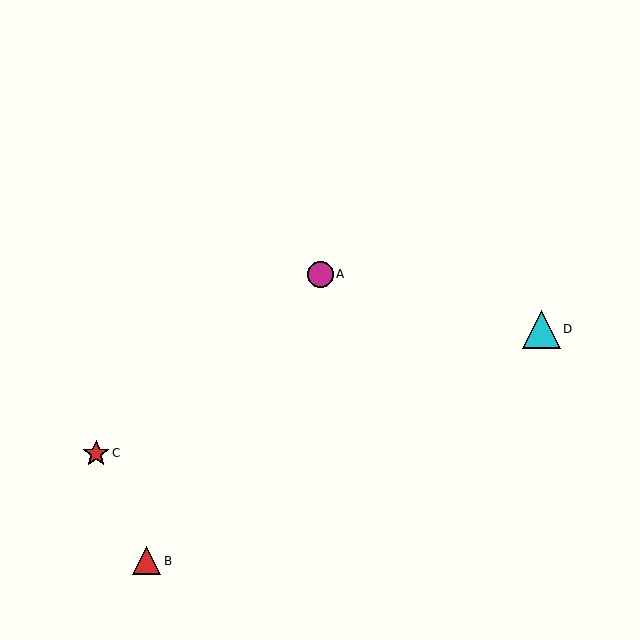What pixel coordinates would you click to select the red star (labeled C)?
Click at (96, 453) to select the red star C.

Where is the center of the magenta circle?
The center of the magenta circle is at (320, 274).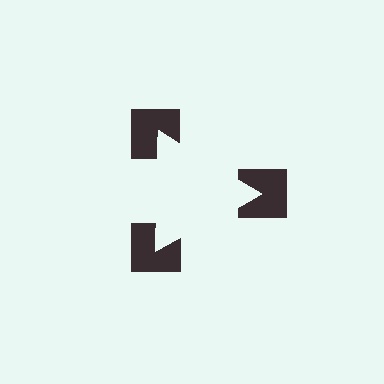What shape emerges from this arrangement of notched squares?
An illusory triangle — its edges are inferred from the aligned wedge cuts in the notched squares, not physically drawn.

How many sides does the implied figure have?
3 sides.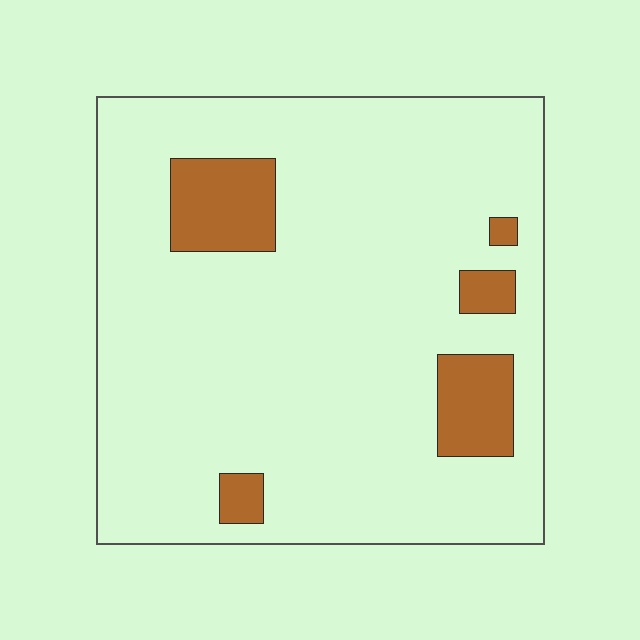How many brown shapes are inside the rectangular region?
5.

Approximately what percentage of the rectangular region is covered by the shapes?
Approximately 10%.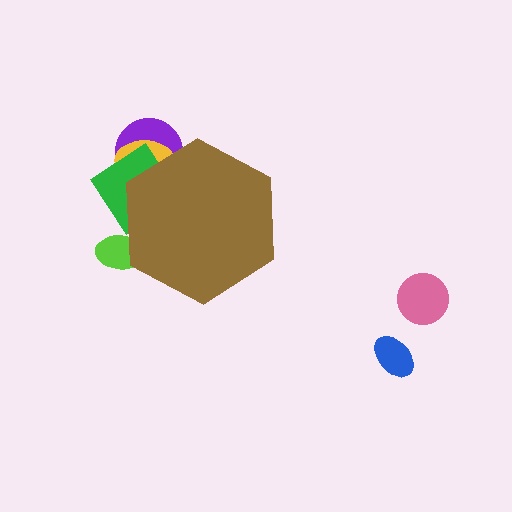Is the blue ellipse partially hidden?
No, the blue ellipse is fully visible.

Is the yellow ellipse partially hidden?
Yes, the yellow ellipse is partially hidden behind the brown hexagon.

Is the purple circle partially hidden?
Yes, the purple circle is partially hidden behind the brown hexagon.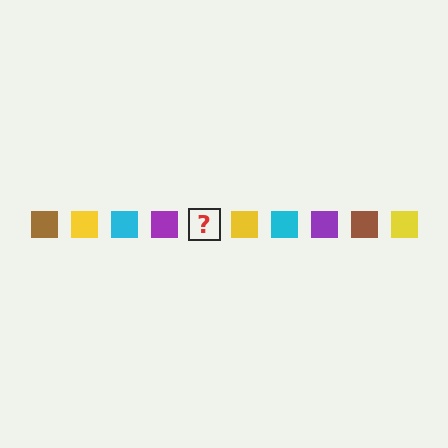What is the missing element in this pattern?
The missing element is a brown square.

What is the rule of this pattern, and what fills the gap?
The rule is that the pattern cycles through brown, yellow, cyan, purple squares. The gap should be filled with a brown square.